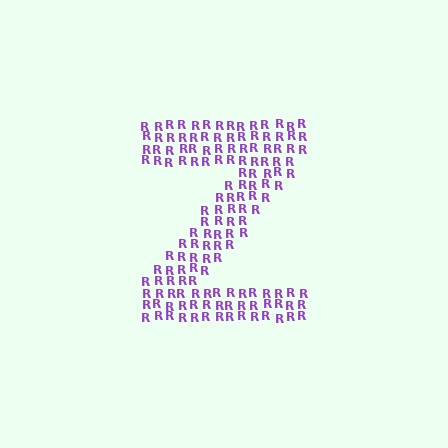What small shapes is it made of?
It is made of small letter R's.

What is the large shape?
The large shape is the letter Z.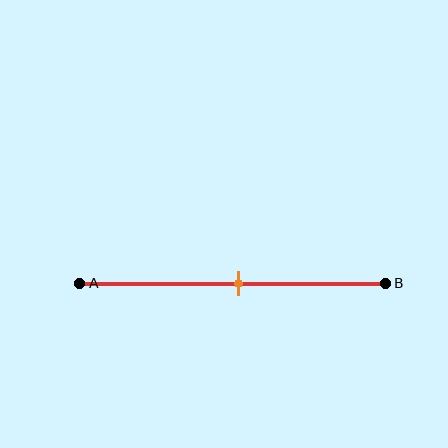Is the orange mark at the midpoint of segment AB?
Yes, the mark is approximately at the midpoint.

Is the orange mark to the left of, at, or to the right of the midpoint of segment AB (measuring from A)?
The orange mark is approximately at the midpoint of segment AB.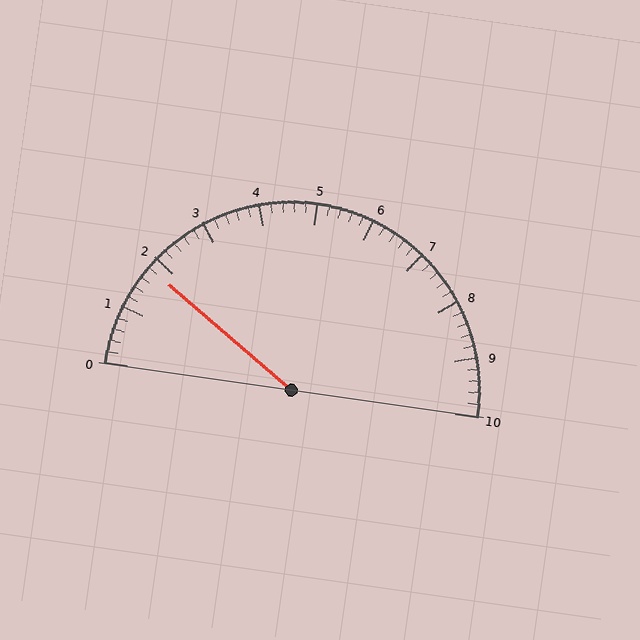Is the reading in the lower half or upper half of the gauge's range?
The reading is in the lower half of the range (0 to 10).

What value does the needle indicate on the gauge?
The needle indicates approximately 1.8.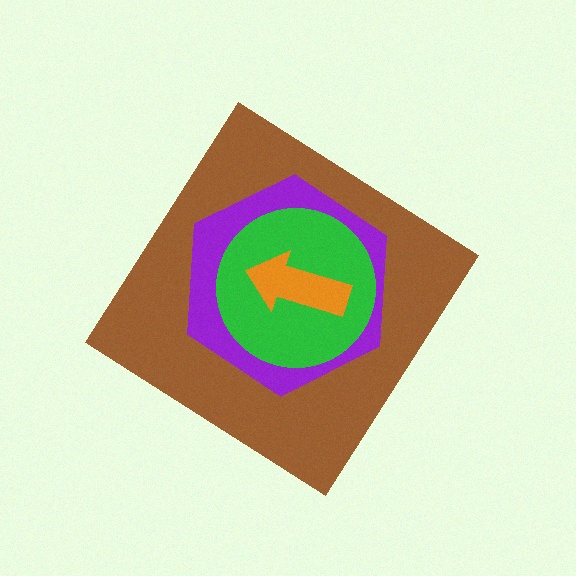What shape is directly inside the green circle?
The orange arrow.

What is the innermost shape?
The orange arrow.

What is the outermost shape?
The brown diamond.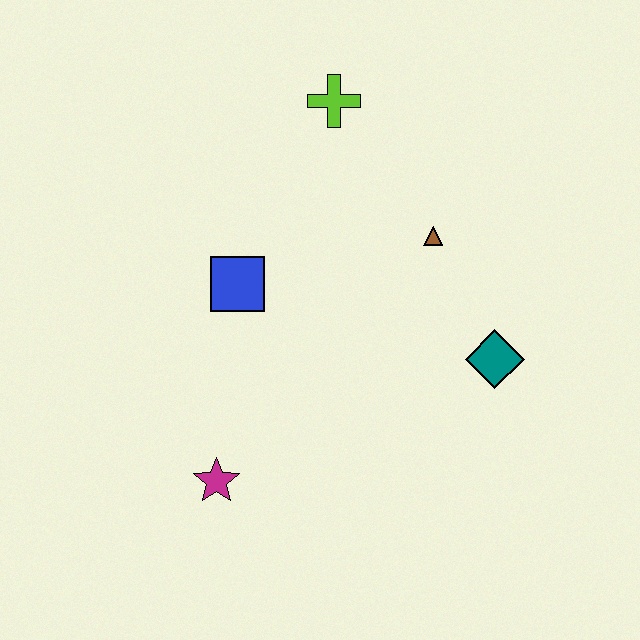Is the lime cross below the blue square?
No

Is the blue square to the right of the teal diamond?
No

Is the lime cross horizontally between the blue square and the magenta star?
No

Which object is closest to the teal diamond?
The brown triangle is closest to the teal diamond.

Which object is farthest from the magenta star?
The lime cross is farthest from the magenta star.